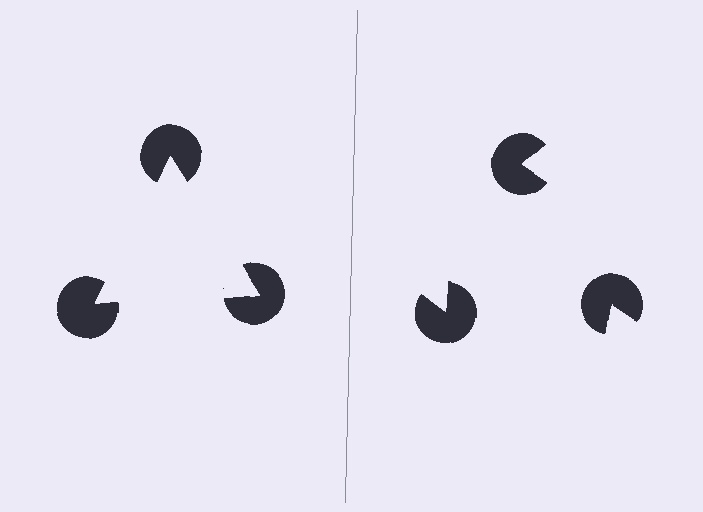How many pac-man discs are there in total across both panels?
6 — 3 on each side.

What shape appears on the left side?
An illusory triangle.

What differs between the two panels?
The pac-man discs are positioned identically on both sides; only the wedge orientations differ. On the left they align to a triangle; on the right they are misaligned.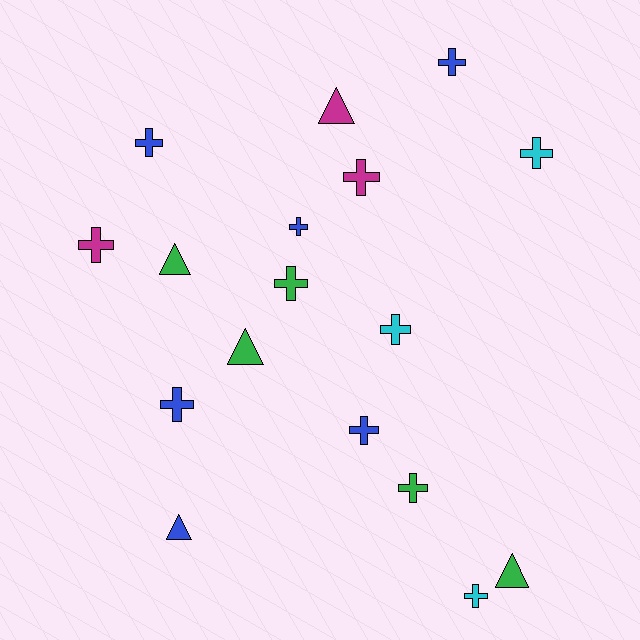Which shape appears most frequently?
Cross, with 12 objects.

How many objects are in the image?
There are 17 objects.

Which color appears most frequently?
Blue, with 6 objects.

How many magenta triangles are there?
There is 1 magenta triangle.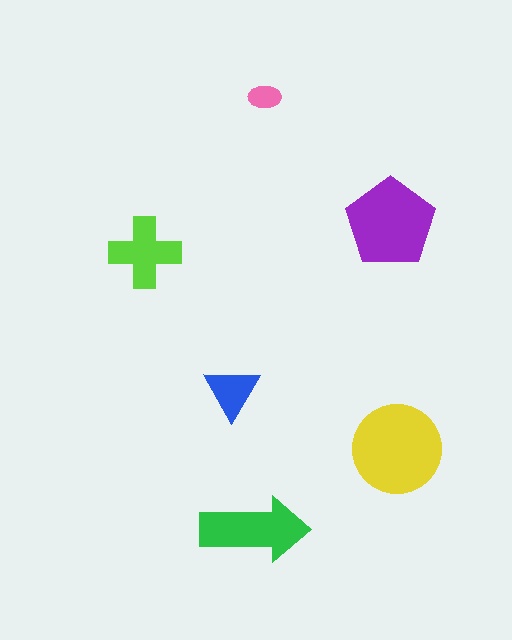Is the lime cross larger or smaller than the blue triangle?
Larger.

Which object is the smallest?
The pink ellipse.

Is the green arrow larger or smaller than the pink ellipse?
Larger.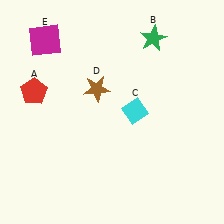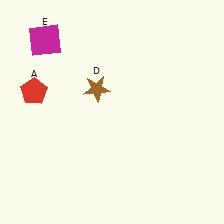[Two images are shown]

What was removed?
The cyan diamond (C), the green star (B) were removed in Image 2.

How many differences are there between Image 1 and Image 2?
There are 2 differences between the two images.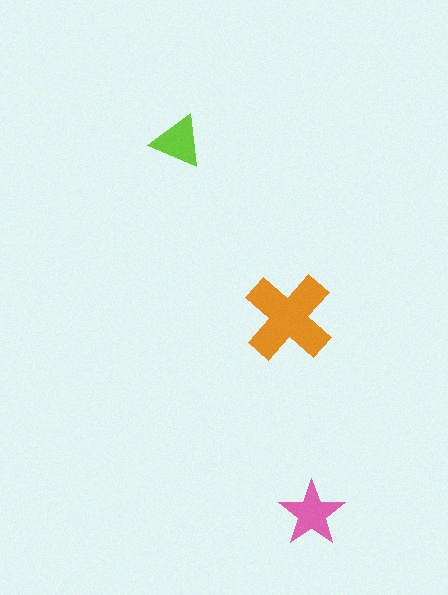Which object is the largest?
The orange cross.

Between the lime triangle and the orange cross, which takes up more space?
The orange cross.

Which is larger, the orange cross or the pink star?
The orange cross.